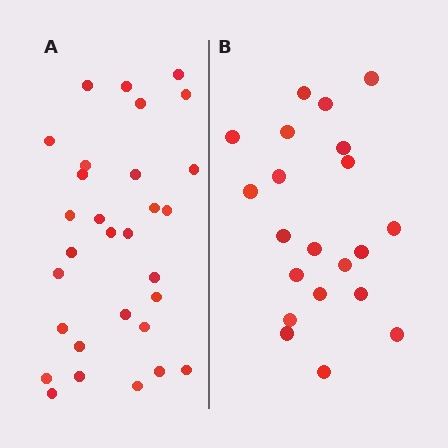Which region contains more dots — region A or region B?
Region A (the left region) has more dots.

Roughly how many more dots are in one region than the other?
Region A has roughly 8 or so more dots than region B.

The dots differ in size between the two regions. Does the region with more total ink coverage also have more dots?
No. Region B has more total ink coverage because its dots are larger, but region A actually contains more individual dots. Total area can be misleading — the number of items is what matters here.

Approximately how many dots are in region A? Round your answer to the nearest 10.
About 30 dots.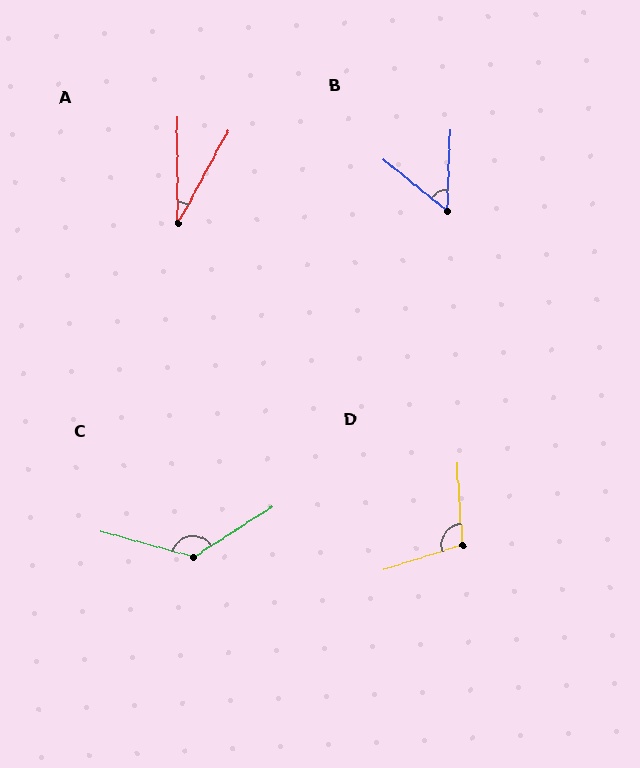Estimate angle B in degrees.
Approximately 53 degrees.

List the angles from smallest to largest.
A (29°), B (53°), D (105°), C (132°).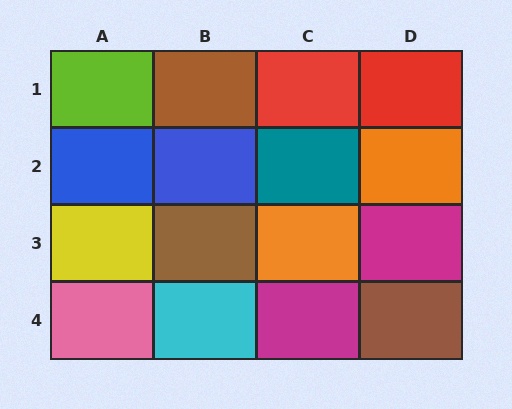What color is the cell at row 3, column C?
Orange.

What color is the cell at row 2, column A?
Blue.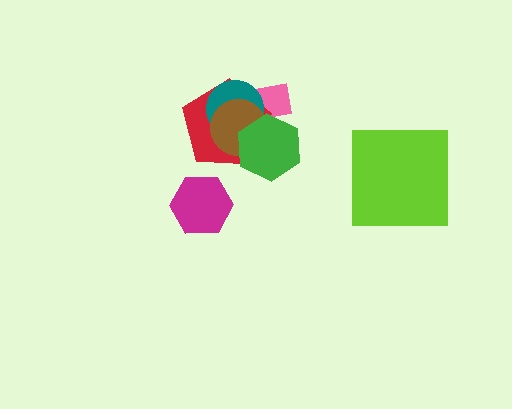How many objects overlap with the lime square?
0 objects overlap with the lime square.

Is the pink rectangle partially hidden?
Yes, it is partially covered by another shape.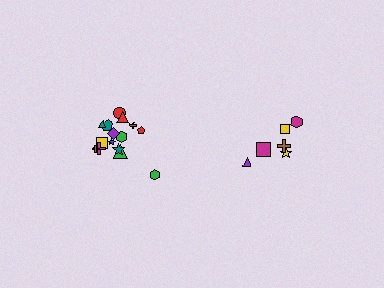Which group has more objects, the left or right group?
The left group.